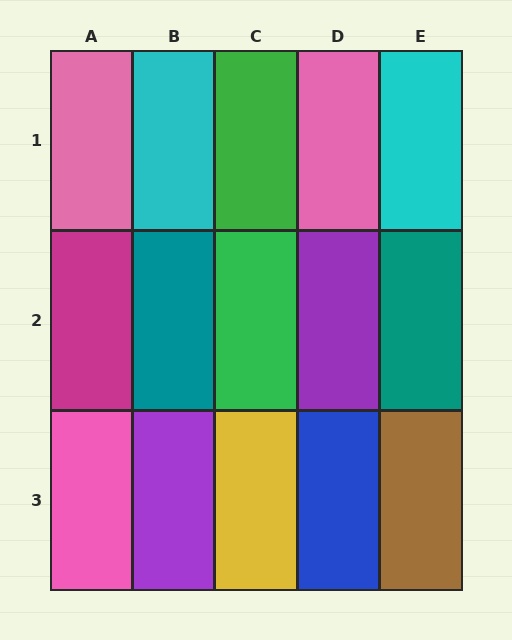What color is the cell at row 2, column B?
Teal.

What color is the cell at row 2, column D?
Purple.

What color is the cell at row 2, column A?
Magenta.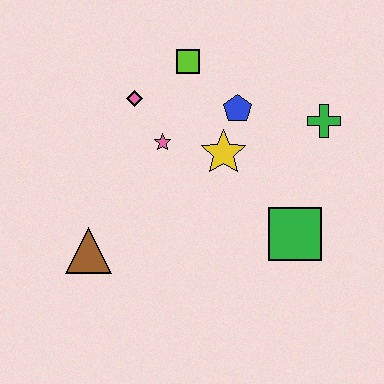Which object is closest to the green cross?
The blue pentagon is closest to the green cross.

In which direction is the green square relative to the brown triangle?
The green square is to the right of the brown triangle.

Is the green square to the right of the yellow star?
Yes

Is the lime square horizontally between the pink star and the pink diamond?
No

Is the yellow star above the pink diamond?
No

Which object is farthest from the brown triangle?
The green cross is farthest from the brown triangle.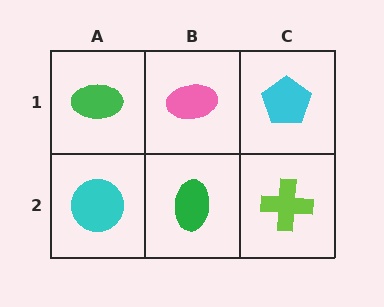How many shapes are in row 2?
3 shapes.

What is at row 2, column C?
A lime cross.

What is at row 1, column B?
A pink ellipse.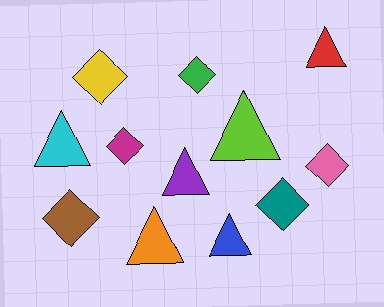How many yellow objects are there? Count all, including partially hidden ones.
There is 1 yellow object.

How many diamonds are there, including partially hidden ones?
There are 6 diamonds.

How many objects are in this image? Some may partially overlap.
There are 12 objects.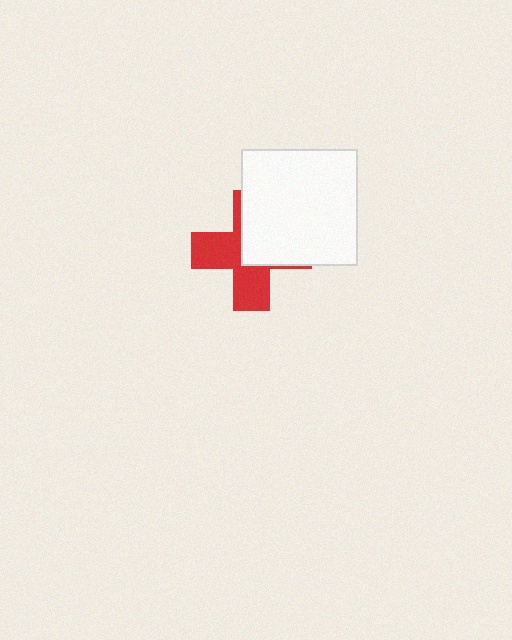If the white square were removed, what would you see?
You would see the complete red cross.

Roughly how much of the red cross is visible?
About half of it is visible (roughly 53%).